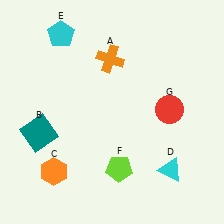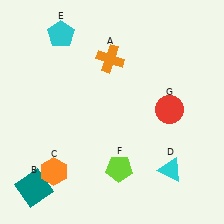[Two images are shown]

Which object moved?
The teal square (B) moved down.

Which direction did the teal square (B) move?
The teal square (B) moved down.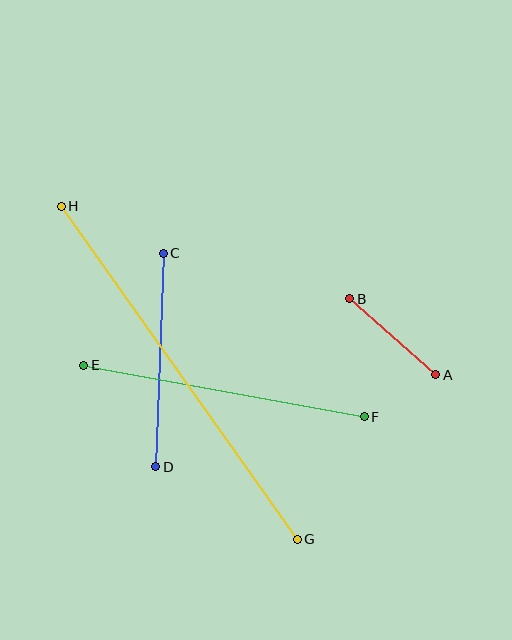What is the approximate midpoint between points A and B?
The midpoint is at approximately (393, 337) pixels.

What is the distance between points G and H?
The distance is approximately 408 pixels.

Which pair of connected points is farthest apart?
Points G and H are farthest apart.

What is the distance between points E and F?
The distance is approximately 285 pixels.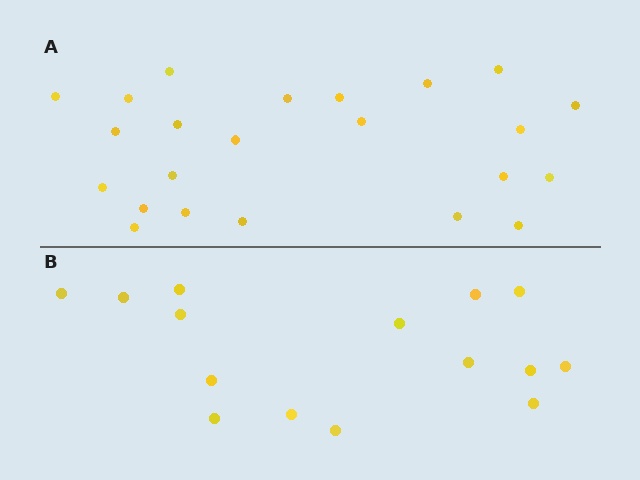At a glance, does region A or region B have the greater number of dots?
Region A (the top region) has more dots.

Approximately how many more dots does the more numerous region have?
Region A has roughly 8 or so more dots than region B.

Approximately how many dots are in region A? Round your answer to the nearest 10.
About 20 dots. (The exact count is 23, which rounds to 20.)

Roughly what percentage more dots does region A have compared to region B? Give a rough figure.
About 55% more.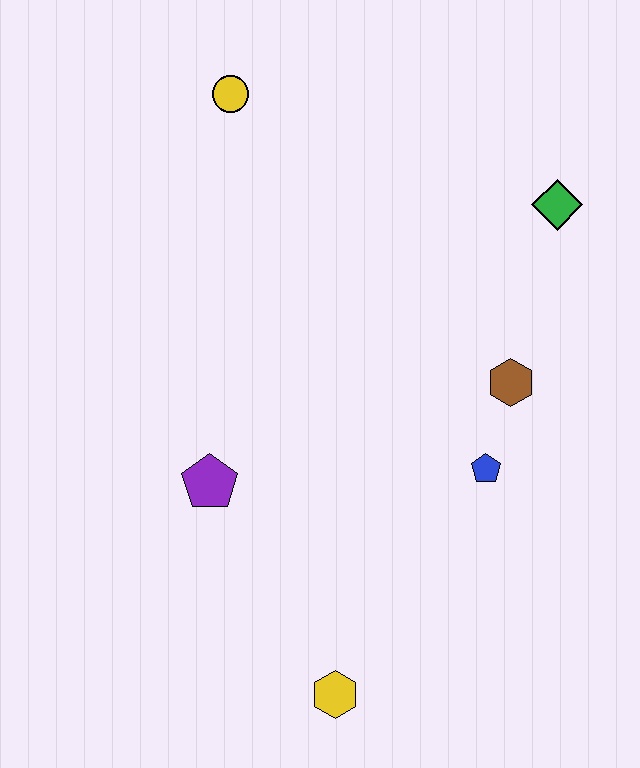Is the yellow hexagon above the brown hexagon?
No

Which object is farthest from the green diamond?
The yellow hexagon is farthest from the green diamond.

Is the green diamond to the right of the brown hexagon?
Yes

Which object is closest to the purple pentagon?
The yellow hexagon is closest to the purple pentagon.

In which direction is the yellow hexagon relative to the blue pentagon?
The yellow hexagon is below the blue pentagon.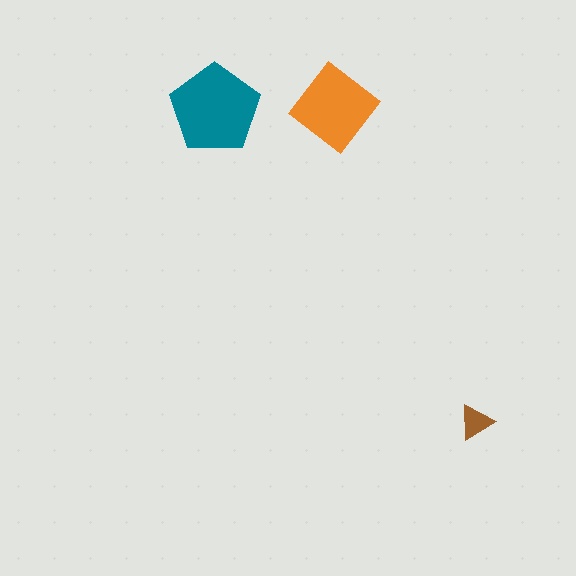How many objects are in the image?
There are 3 objects in the image.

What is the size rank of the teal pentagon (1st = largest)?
1st.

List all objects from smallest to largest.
The brown triangle, the orange diamond, the teal pentagon.